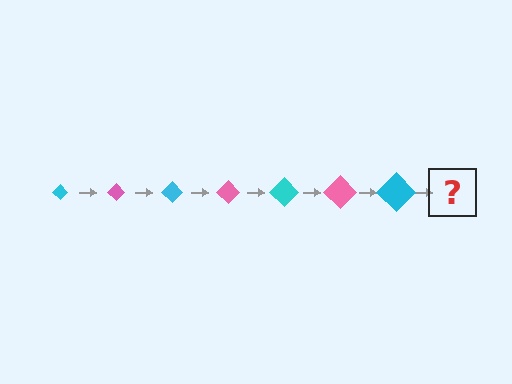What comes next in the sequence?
The next element should be a pink diamond, larger than the previous one.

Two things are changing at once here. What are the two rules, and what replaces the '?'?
The two rules are that the diamond grows larger each step and the color cycles through cyan and pink. The '?' should be a pink diamond, larger than the previous one.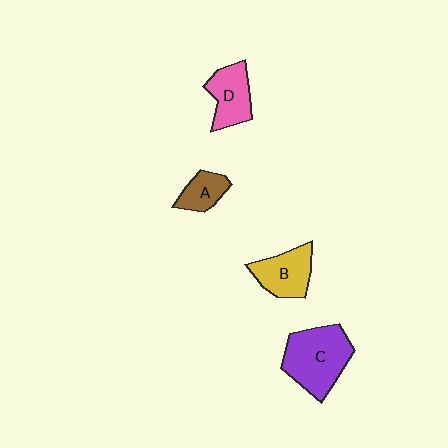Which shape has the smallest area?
Shape A (brown).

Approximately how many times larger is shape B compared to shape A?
Approximately 1.6 times.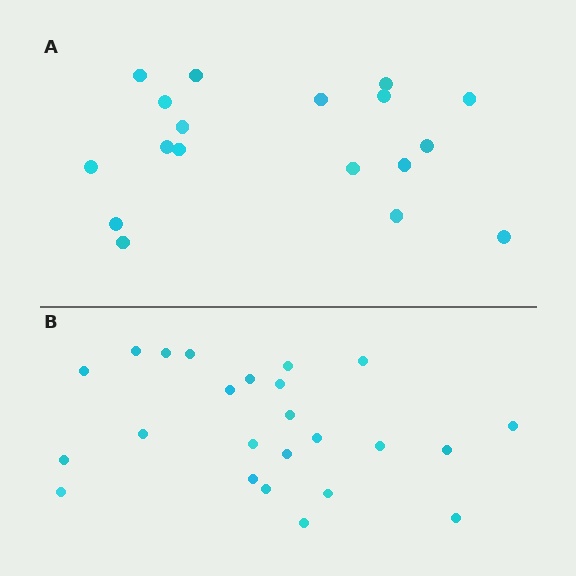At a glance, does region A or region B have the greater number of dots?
Region B (the bottom region) has more dots.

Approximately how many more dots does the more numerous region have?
Region B has about 6 more dots than region A.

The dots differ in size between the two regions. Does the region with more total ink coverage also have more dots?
No. Region A has more total ink coverage because its dots are larger, but region B actually contains more individual dots. Total area can be misleading — the number of items is what matters here.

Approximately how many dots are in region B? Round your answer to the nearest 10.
About 20 dots. (The exact count is 24, which rounds to 20.)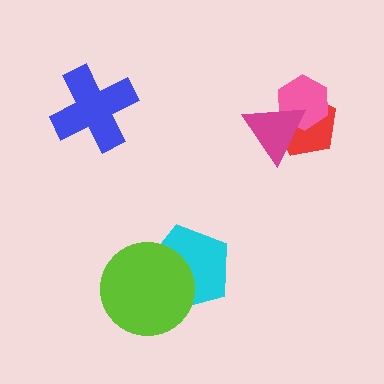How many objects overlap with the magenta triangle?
2 objects overlap with the magenta triangle.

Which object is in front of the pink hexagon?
The magenta triangle is in front of the pink hexagon.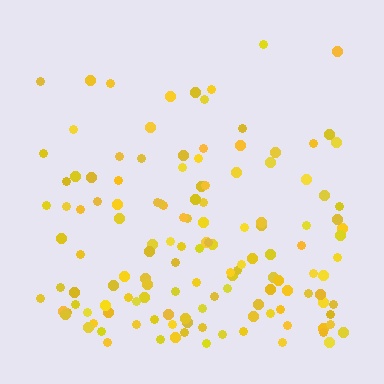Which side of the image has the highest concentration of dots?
The bottom.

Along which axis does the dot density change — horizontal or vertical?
Vertical.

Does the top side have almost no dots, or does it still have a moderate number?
Still a moderate number, just noticeably fewer than the bottom.